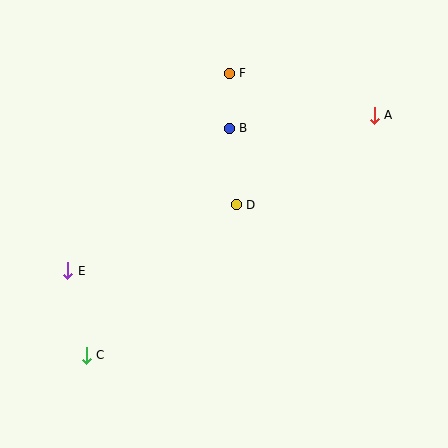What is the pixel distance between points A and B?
The distance between A and B is 146 pixels.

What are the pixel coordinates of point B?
Point B is at (229, 128).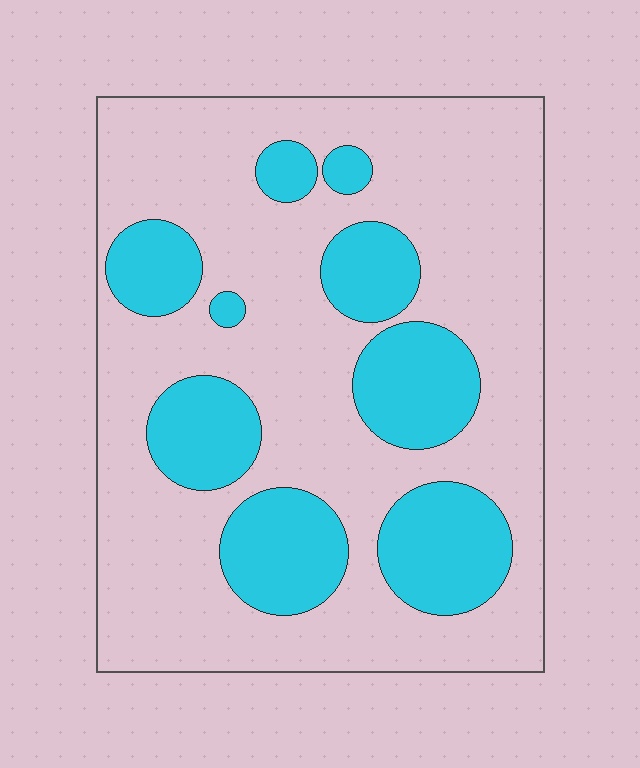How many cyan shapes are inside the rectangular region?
9.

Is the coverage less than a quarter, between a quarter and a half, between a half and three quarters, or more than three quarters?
Between a quarter and a half.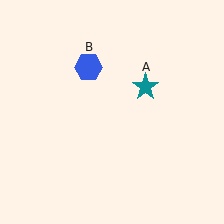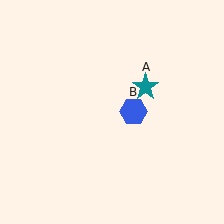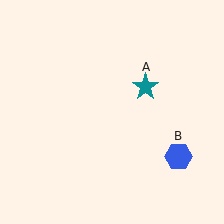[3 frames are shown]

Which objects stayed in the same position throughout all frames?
Teal star (object A) remained stationary.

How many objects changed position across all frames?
1 object changed position: blue hexagon (object B).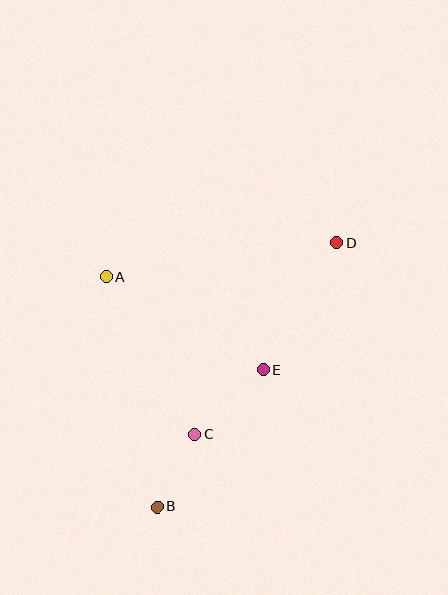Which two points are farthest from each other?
Points B and D are farthest from each other.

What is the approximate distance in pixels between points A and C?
The distance between A and C is approximately 181 pixels.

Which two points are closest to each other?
Points B and C are closest to each other.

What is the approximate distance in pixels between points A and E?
The distance between A and E is approximately 182 pixels.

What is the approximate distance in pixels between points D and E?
The distance between D and E is approximately 146 pixels.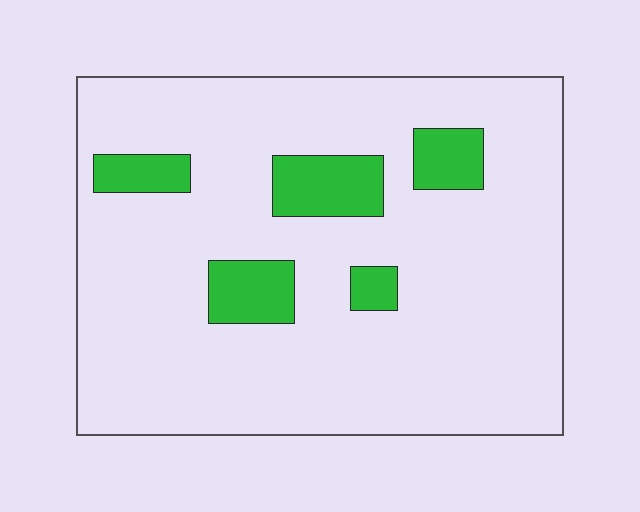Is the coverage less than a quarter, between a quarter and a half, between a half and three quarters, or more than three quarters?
Less than a quarter.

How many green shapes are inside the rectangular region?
5.